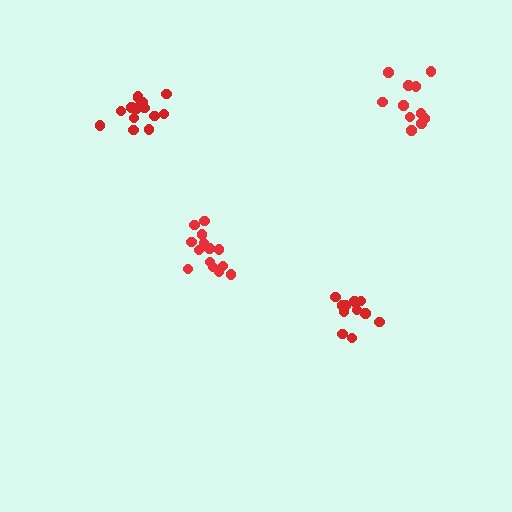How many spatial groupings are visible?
There are 4 spatial groupings.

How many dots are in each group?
Group 1: 15 dots, Group 2: 14 dots, Group 3: 11 dots, Group 4: 11 dots (51 total).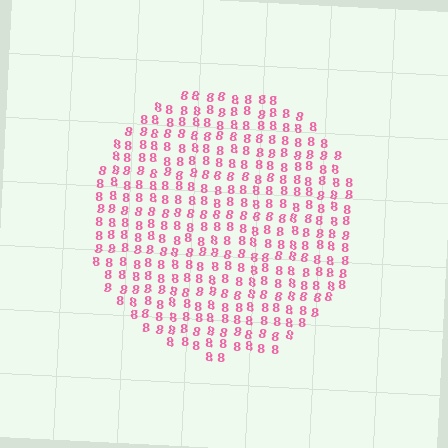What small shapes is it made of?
It is made of small digit 8's.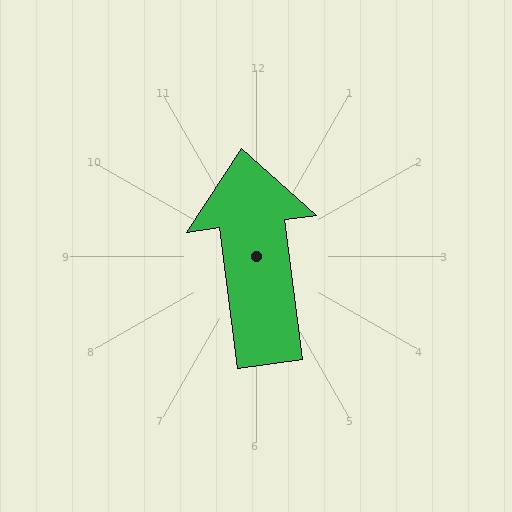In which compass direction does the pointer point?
North.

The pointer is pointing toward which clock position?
Roughly 12 o'clock.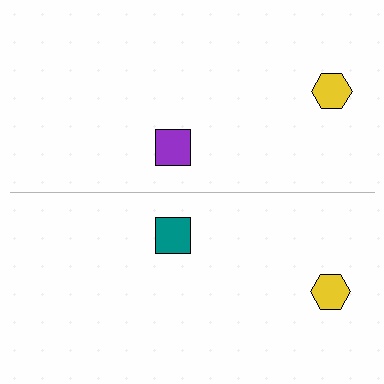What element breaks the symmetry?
The teal square on the bottom side breaks the symmetry — its mirror counterpart is purple.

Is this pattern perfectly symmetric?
No, the pattern is not perfectly symmetric. The teal square on the bottom side breaks the symmetry — its mirror counterpart is purple.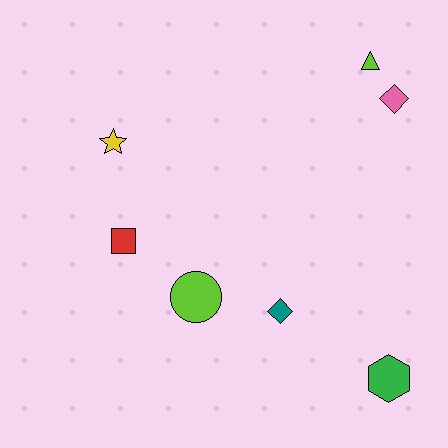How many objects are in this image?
There are 7 objects.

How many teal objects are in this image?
There is 1 teal object.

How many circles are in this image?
There is 1 circle.